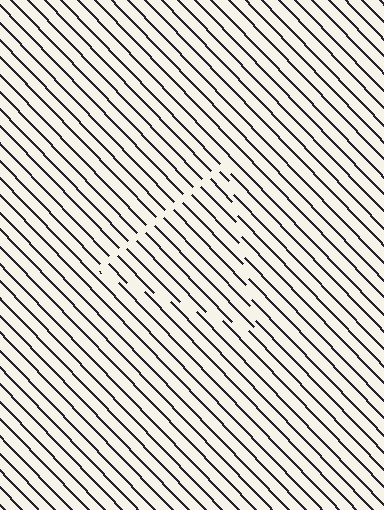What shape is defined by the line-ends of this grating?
An illusory triangle. The interior of the shape contains the same grating, shifted by half a period — the contour is defined by the phase discontinuity where line-ends from the inner and outer gratings abut.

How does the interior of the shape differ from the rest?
The interior of the shape contains the same grating, shifted by half a period — the contour is defined by the phase discontinuity where line-ends from the inner and outer gratings abut.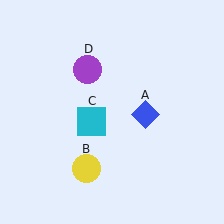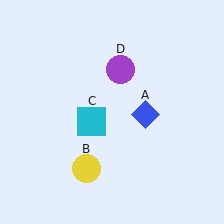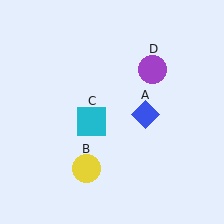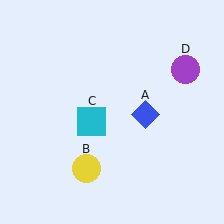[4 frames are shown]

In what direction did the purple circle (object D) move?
The purple circle (object D) moved right.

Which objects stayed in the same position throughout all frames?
Blue diamond (object A) and yellow circle (object B) and cyan square (object C) remained stationary.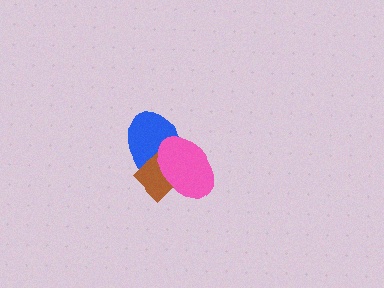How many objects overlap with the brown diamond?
2 objects overlap with the brown diamond.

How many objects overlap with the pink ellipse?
2 objects overlap with the pink ellipse.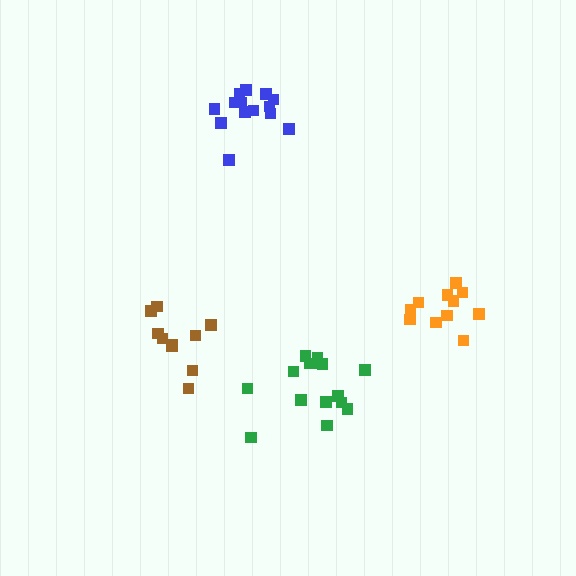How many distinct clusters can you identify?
There are 4 distinct clusters.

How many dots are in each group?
Group 1: 11 dots, Group 2: 15 dots, Group 3: 14 dots, Group 4: 10 dots (50 total).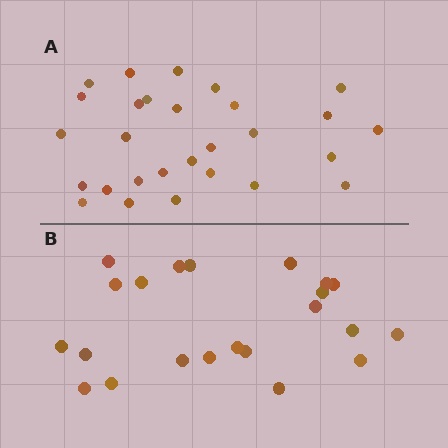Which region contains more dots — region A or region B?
Region A (the top region) has more dots.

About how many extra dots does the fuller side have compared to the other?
Region A has about 6 more dots than region B.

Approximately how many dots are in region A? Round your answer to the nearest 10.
About 30 dots. (The exact count is 28, which rounds to 30.)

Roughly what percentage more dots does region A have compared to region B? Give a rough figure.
About 25% more.